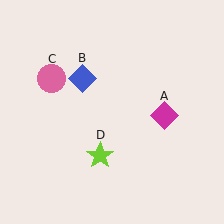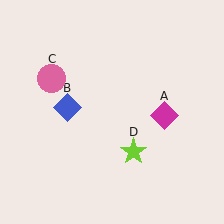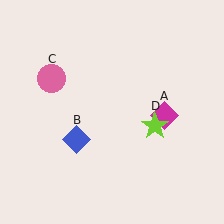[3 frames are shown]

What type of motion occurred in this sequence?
The blue diamond (object B), lime star (object D) rotated counterclockwise around the center of the scene.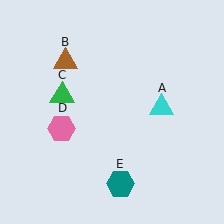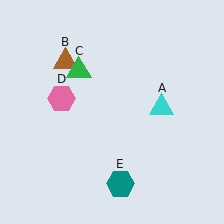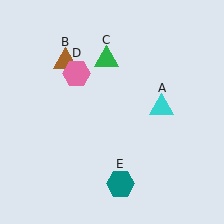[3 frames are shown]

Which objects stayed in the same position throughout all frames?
Cyan triangle (object A) and brown triangle (object B) and teal hexagon (object E) remained stationary.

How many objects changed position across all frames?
2 objects changed position: green triangle (object C), pink hexagon (object D).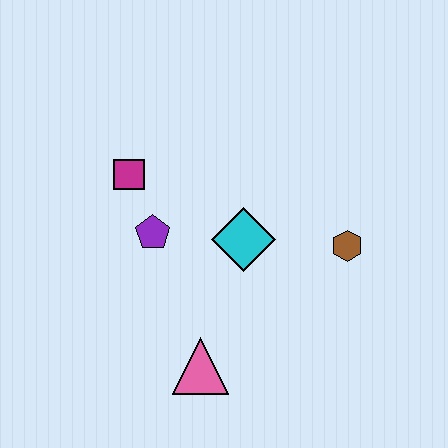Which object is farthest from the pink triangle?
The magenta square is farthest from the pink triangle.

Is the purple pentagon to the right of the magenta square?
Yes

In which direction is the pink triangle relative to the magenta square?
The pink triangle is below the magenta square.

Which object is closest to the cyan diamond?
The purple pentagon is closest to the cyan diamond.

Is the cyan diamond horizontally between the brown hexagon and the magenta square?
Yes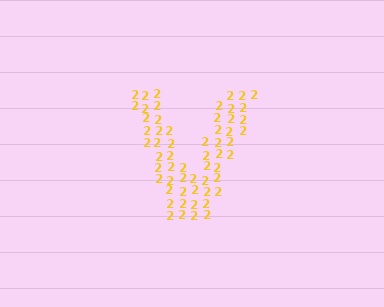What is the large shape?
The large shape is the letter V.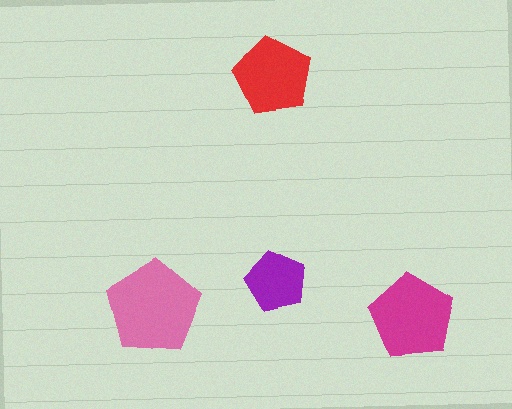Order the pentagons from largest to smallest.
the pink one, the magenta one, the red one, the purple one.